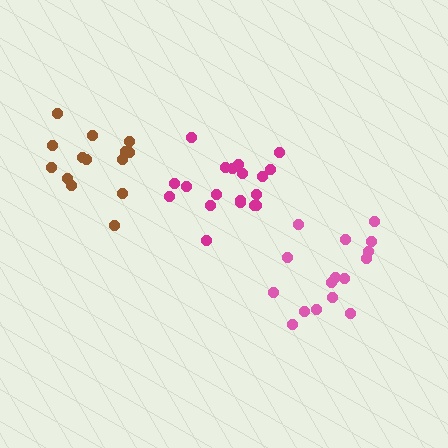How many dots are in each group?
Group 1: 19 dots, Group 2: 14 dots, Group 3: 16 dots (49 total).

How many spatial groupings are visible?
There are 3 spatial groupings.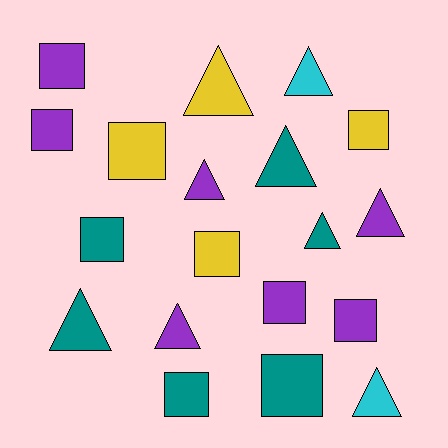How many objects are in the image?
There are 19 objects.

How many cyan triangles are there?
There are 2 cyan triangles.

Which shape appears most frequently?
Square, with 10 objects.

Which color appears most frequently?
Purple, with 7 objects.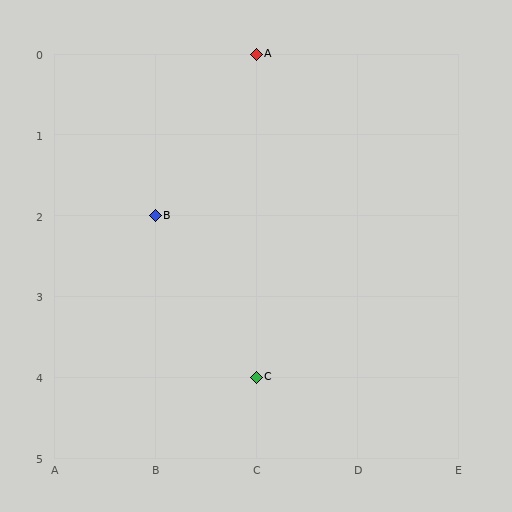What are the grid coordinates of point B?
Point B is at grid coordinates (B, 2).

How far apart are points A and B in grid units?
Points A and B are 1 column and 2 rows apart (about 2.2 grid units diagonally).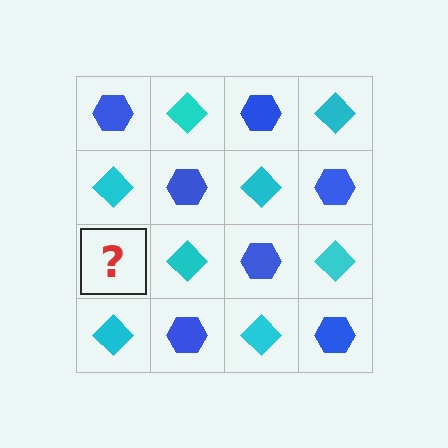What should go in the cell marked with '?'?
The missing cell should contain a blue hexagon.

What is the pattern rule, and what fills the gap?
The rule is that it alternates blue hexagon and cyan diamond in a checkerboard pattern. The gap should be filled with a blue hexagon.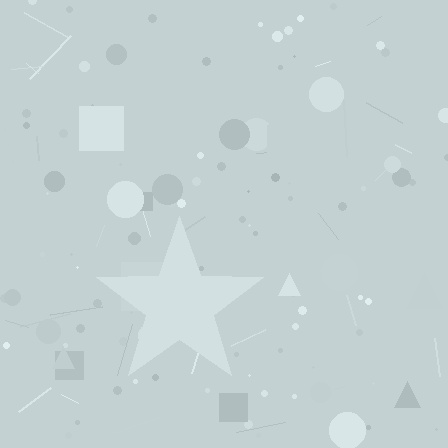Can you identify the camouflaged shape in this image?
The camouflaged shape is a star.